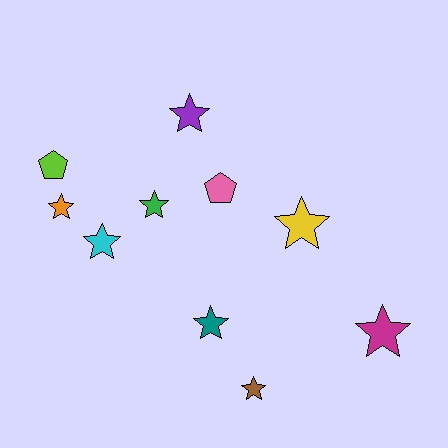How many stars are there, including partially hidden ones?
There are 8 stars.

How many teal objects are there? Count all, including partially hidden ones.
There is 1 teal object.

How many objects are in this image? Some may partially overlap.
There are 10 objects.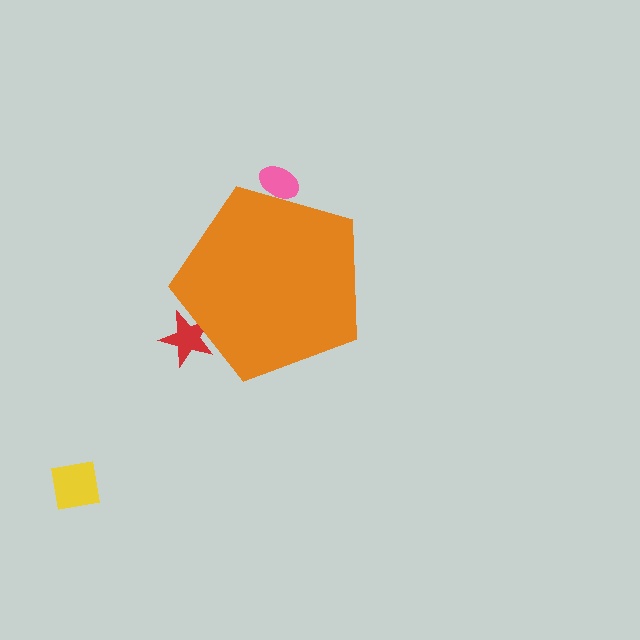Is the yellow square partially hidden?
No, the yellow square is fully visible.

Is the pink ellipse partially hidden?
Yes, the pink ellipse is partially hidden behind the orange pentagon.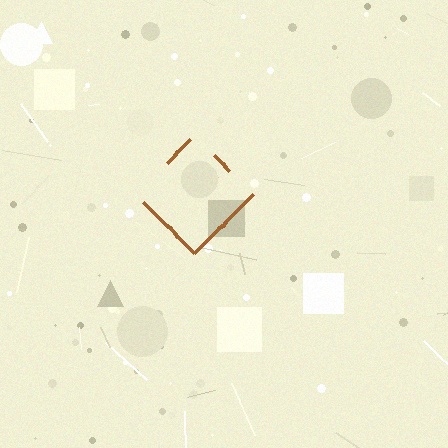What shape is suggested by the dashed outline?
The dashed outline suggests a diamond.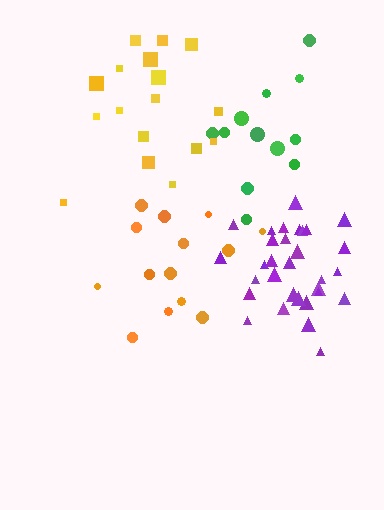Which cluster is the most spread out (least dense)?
Green.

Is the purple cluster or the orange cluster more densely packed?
Purple.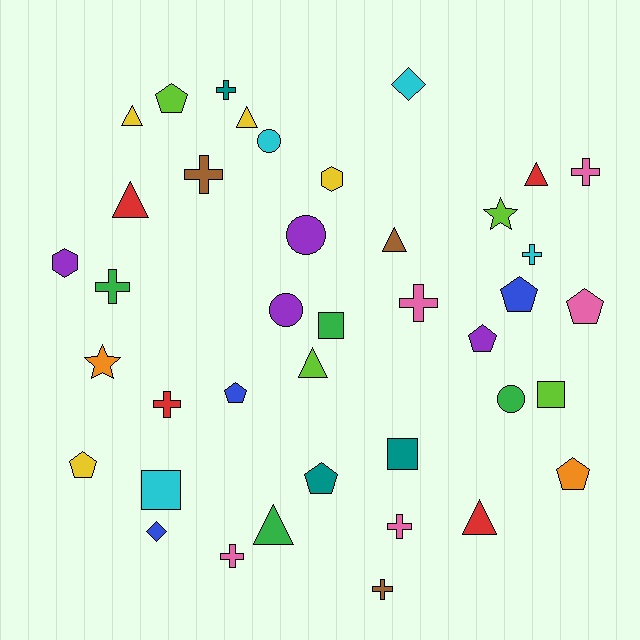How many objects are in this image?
There are 40 objects.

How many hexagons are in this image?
There are 2 hexagons.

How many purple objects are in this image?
There are 4 purple objects.